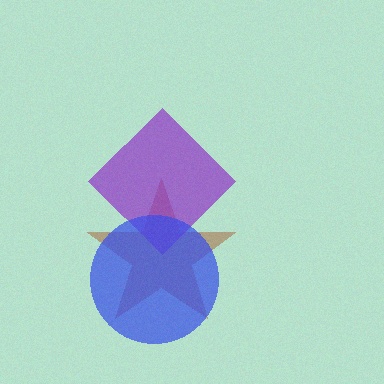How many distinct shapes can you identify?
There are 3 distinct shapes: a brown star, a purple diamond, a blue circle.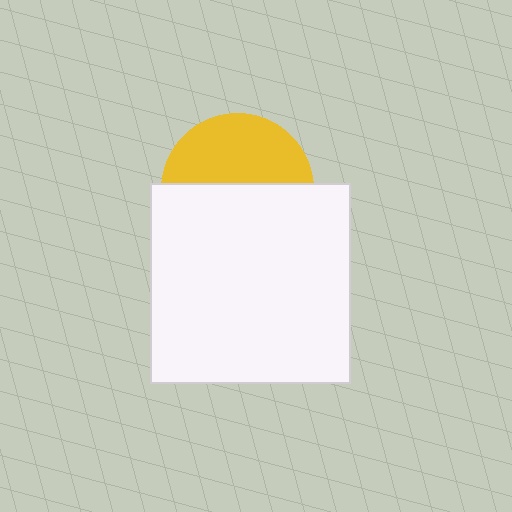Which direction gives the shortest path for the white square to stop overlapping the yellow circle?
Moving down gives the shortest separation.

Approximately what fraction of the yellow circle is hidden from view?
Roughly 55% of the yellow circle is hidden behind the white square.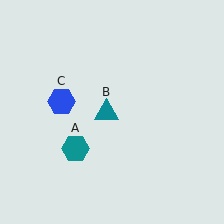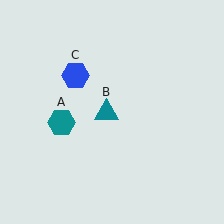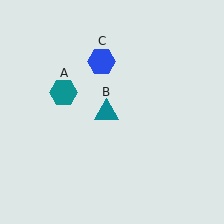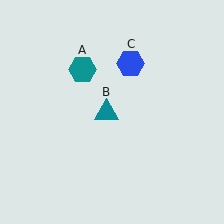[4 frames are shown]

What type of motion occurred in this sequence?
The teal hexagon (object A), blue hexagon (object C) rotated clockwise around the center of the scene.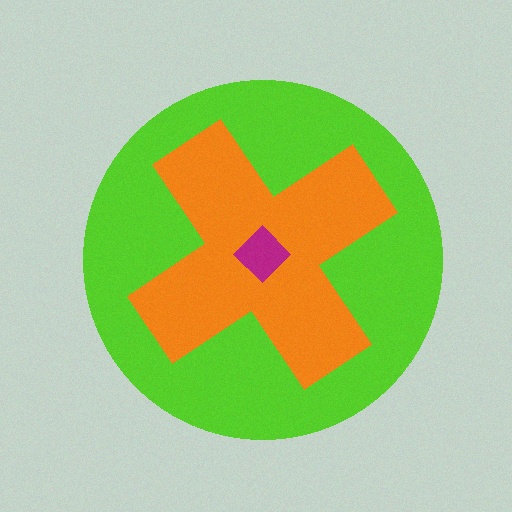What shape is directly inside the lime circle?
The orange cross.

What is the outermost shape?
The lime circle.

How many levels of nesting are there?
3.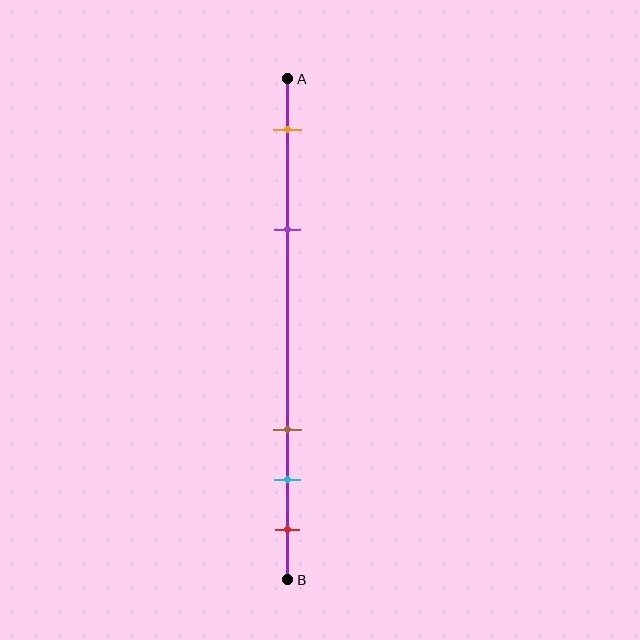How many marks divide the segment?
There are 5 marks dividing the segment.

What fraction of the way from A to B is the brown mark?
The brown mark is approximately 70% (0.7) of the way from A to B.